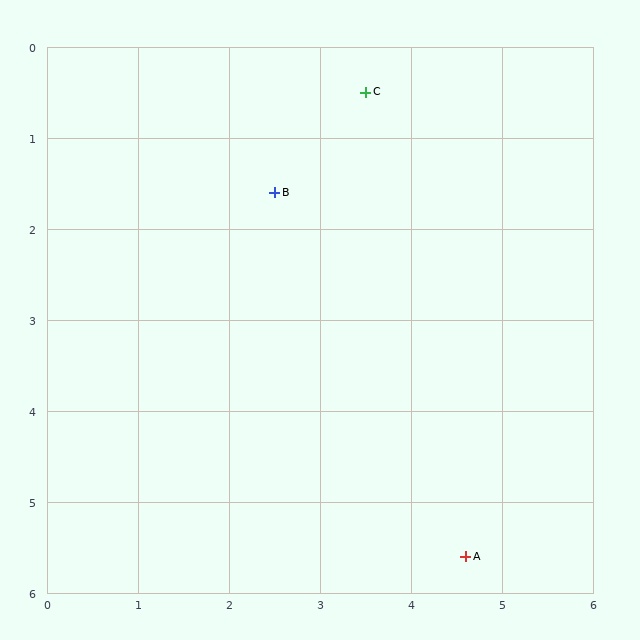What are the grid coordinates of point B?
Point B is at approximately (2.5, 1.6).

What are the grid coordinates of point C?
Point C is at approximately (3.5, 0.5).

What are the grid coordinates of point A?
Point A is at approximately (4.6, 5.6).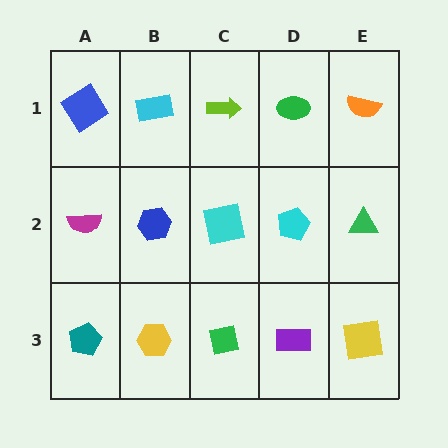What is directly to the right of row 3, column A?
A yellow hexagon.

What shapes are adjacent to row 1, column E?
A green triangle (row 2, column E), a green ellipse (row 1, column D).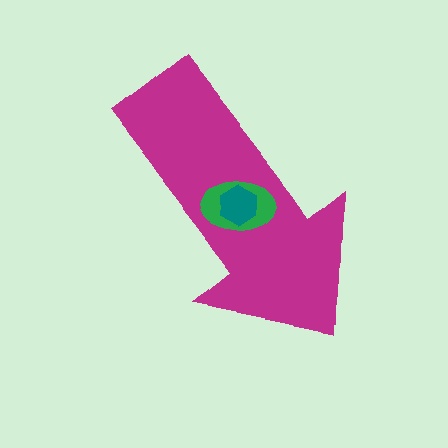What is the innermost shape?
The teal hexagon.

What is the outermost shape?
The magenta arrow.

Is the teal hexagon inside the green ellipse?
Yes.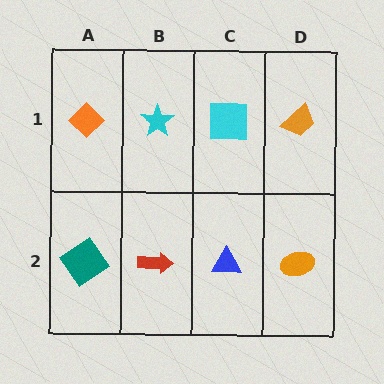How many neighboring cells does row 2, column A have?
2.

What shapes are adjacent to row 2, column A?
An orange diamond (row 1, column A), a red arrow (row 2, column B).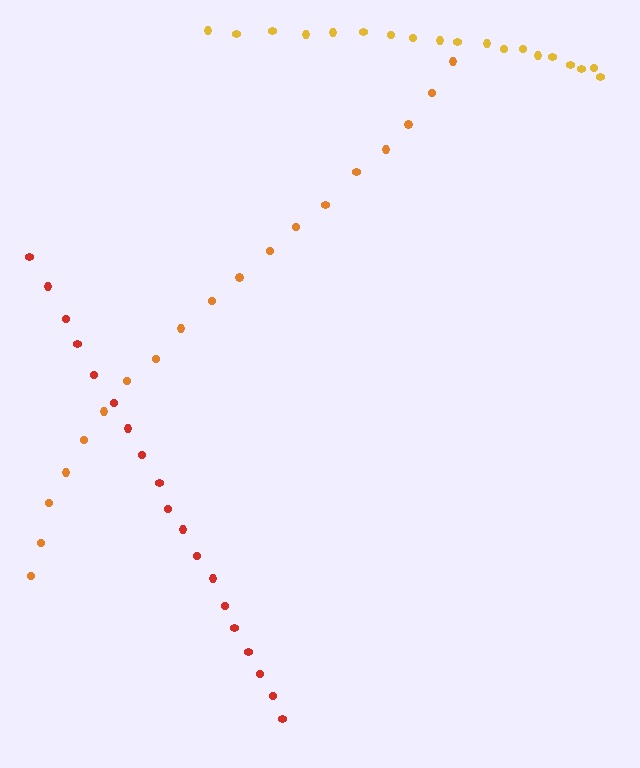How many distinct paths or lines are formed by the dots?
There are 3 distinct paths.